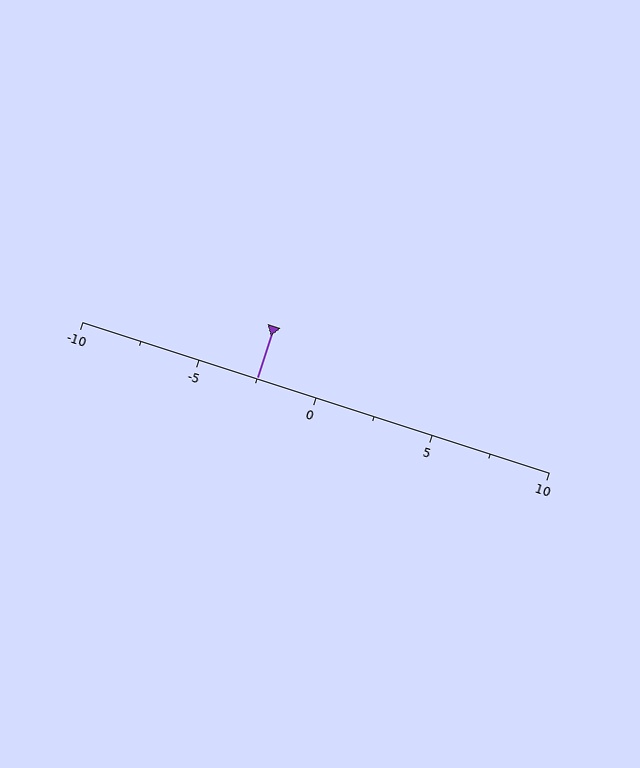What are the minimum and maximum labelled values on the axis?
The axis runs from -10 to 10.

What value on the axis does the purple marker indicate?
The marker indicates approximately -2.5.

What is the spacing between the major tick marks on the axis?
The major ticks are spaced 5 apart.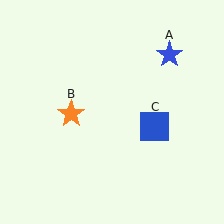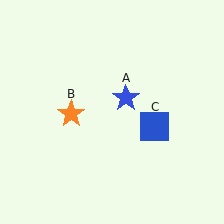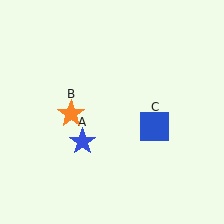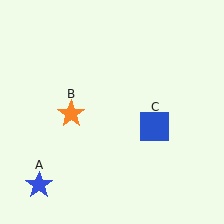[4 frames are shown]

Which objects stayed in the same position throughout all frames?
Orange star (object B) and blue square (object C) remained stationary.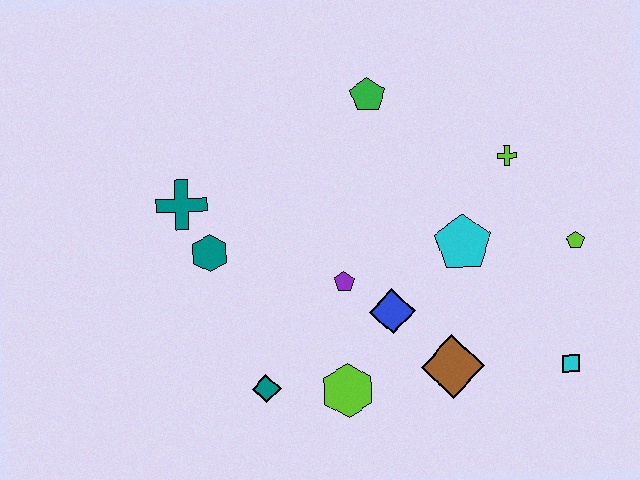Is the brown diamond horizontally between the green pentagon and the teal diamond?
No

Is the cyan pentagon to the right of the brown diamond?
Yes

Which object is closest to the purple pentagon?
The blue diamond is closest to the purple pentagon.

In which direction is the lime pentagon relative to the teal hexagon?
The lime pentagon is to the right of the teal hexagon.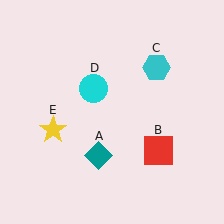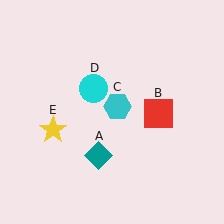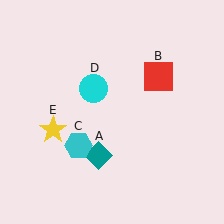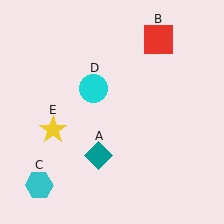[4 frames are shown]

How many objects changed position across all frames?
2 objects changed position: red square (object B), cyan hexagon (object C).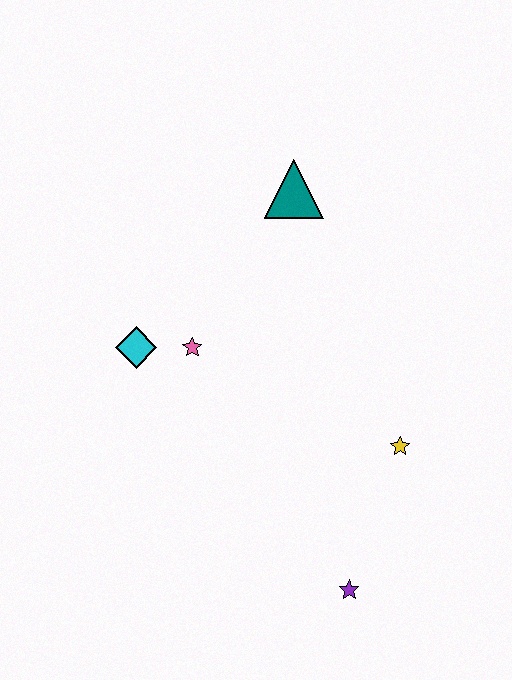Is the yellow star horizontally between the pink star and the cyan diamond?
No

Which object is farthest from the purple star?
The teal triangle is farthest from the purple star.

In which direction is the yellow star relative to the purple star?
The yellow star is above the purple star.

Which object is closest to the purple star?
The yellow star is closest to the purple star.